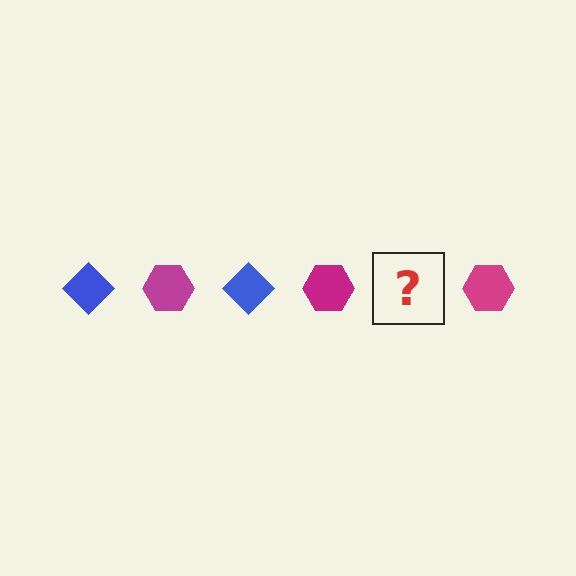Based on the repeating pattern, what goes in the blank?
The blank should be a blue diamond.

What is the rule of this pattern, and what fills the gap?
The rule is that the pattern alternates between blue diamond and magenta hexagon. The gap should be filled with a blue diamond.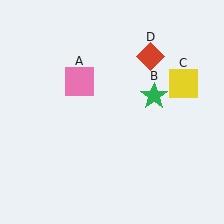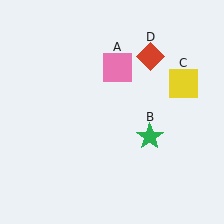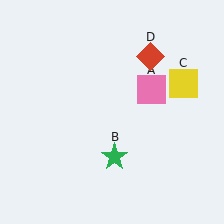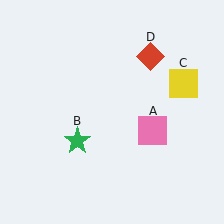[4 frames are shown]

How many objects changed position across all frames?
2 objects changed position: pink square (object A), green star (object B).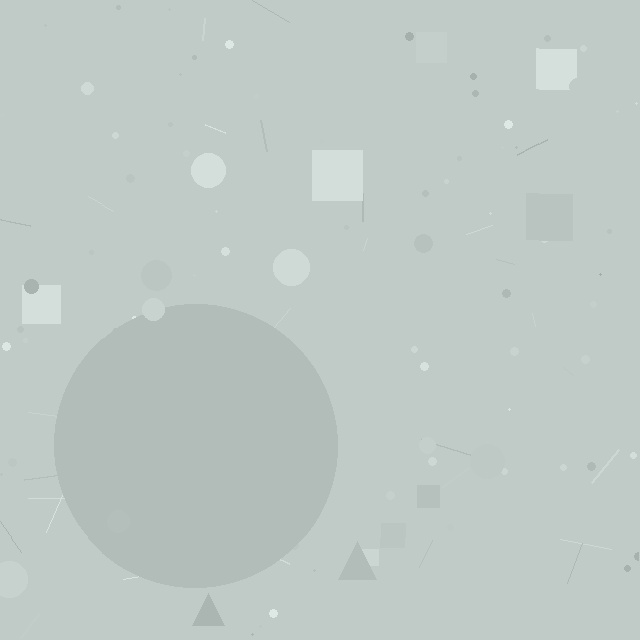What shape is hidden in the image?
A circle is hidden in the image.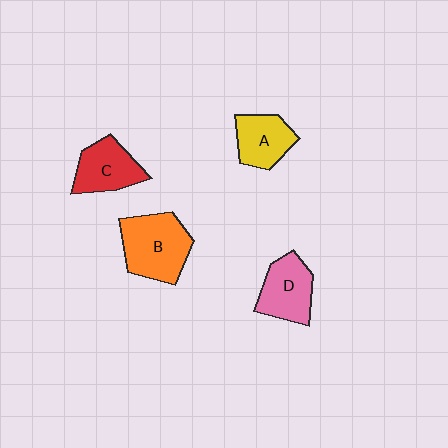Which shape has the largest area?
Shape B (orange).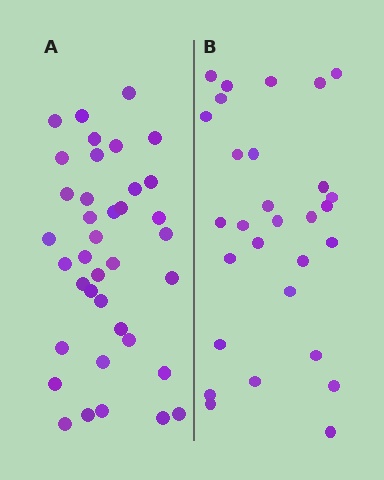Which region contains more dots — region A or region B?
Region A (the left region) has more dots.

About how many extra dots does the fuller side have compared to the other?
Region A has roughly 8 or so more dots than region B.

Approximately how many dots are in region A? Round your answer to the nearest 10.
About 40 dots. (The exact count is 38, which rounds to 40.)